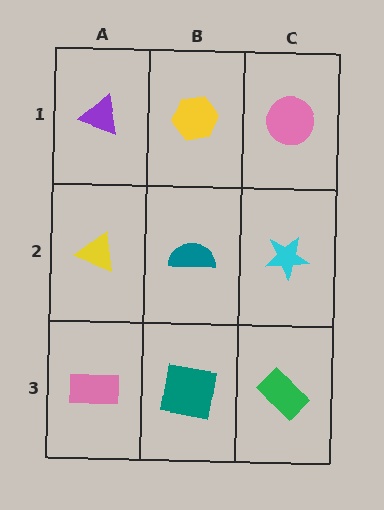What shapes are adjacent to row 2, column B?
A yellow hexagon (row 1, column B), a teal square (row 3, column B), a yellow triangle (row 2, column A), a cyan star (row 2, column C).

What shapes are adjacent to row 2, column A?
A purple triangle (row 1, column A), a pink rectangle (row 3, column A), a teal semicircle (row 2, column B).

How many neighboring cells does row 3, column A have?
2.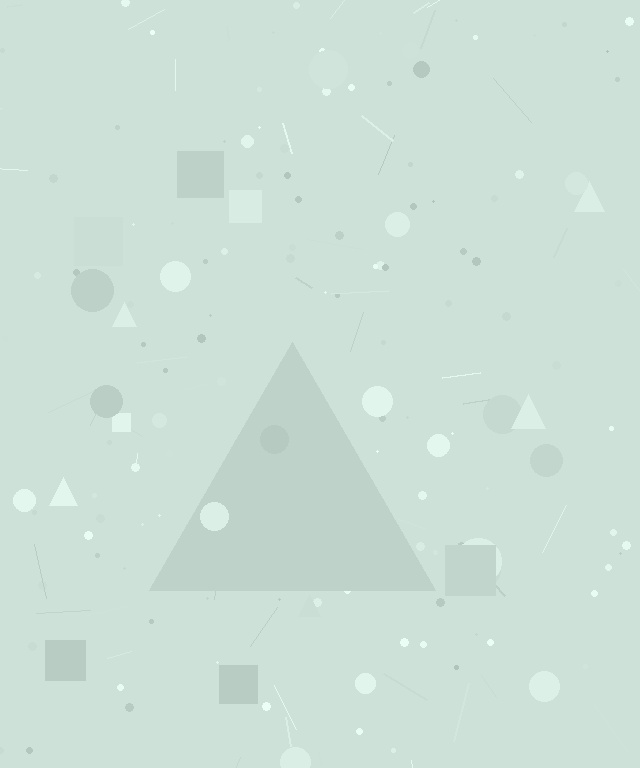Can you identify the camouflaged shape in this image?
The camouflaged shape is a triangle.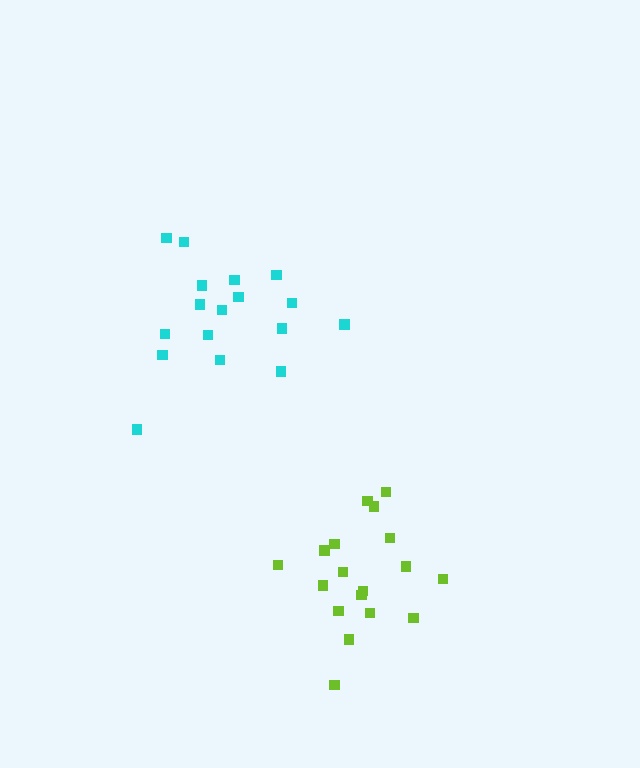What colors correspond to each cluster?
The clusters are colored: lime, cyan.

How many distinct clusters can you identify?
There are 2 distinct clusters.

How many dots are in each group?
Group 1: 18 dots, Group 2: 17 dots (35 total).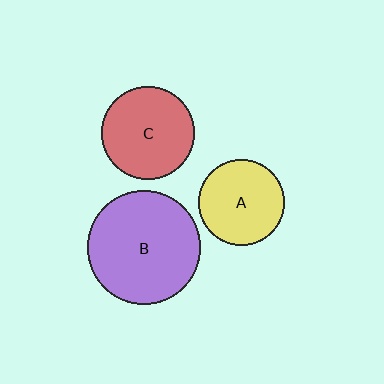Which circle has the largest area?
Circle B (purple).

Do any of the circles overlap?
No, none of the circles overlap.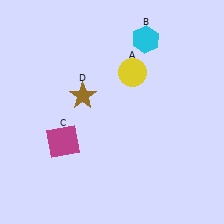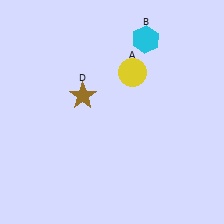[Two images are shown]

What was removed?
The magenta square (C) was removed in Image 2.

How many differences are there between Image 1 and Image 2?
There is 1 difference between the two images.